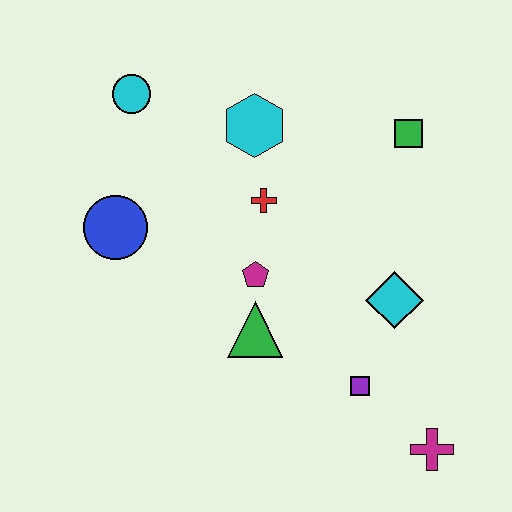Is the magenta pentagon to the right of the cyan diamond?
No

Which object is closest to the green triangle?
The magenta pentagon is closest to the green triangle.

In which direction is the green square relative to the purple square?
The green square is above the purple square.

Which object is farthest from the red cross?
The magenta cross is farthest from the red cross.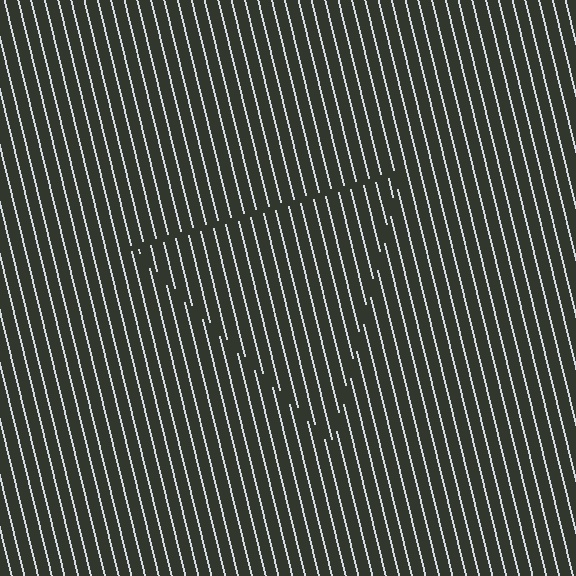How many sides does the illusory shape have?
3 sides — the line-ends trace a triangle.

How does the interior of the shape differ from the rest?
The interior of the shape contains the same grating, shifted by half a period — the contour is defined by the phase discontinuity where line-ends from the inner and outer gratings abut.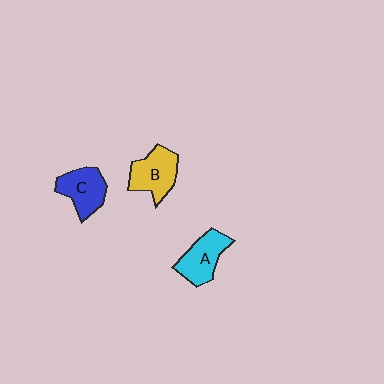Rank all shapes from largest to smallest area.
From largest to smallest: B (yellow), A (cyan), C (blue).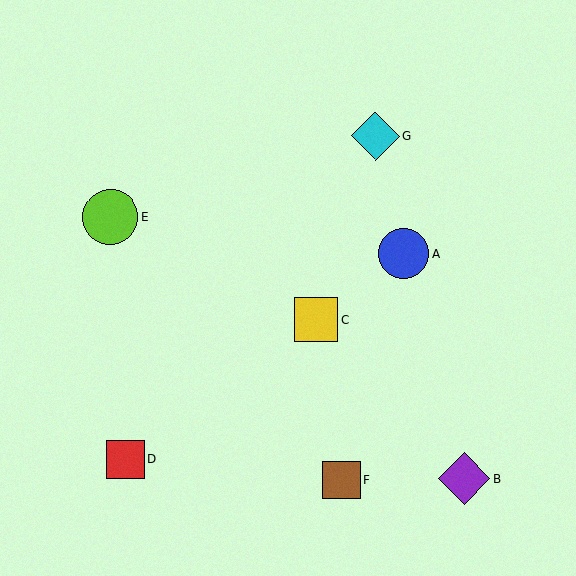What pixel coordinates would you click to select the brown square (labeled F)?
Click at (341, 481) to select the brown square F.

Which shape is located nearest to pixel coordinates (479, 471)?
The purple diamond (labeled B) at (464, 479) is nearest to that location.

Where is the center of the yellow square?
The center of the yellow square is at (316, 320).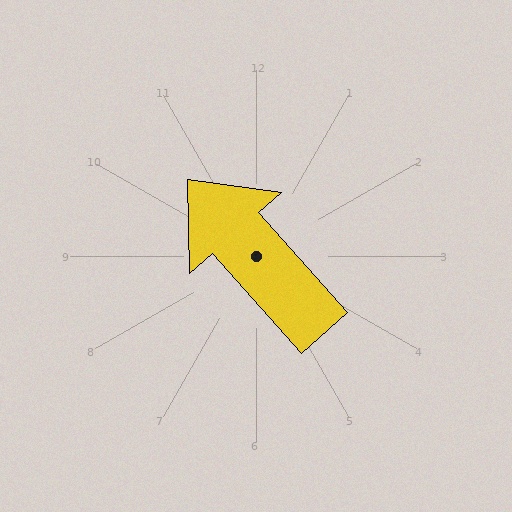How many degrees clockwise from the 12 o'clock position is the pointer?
Approximately 318 degrees.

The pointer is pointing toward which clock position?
Roughly 11 o'clock.